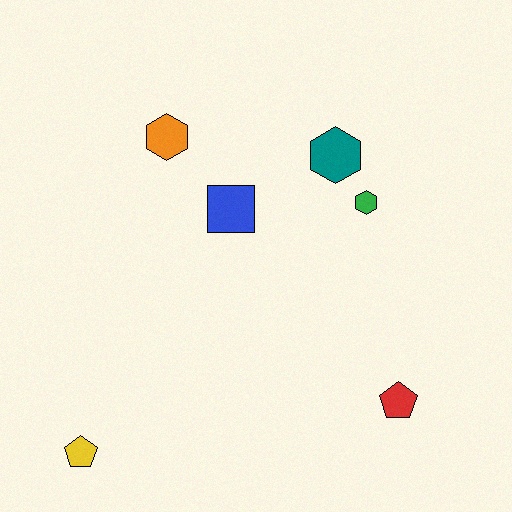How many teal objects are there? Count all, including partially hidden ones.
There is 1 teal object.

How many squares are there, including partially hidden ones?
There is 1 square.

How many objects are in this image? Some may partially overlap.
There are 6 objects.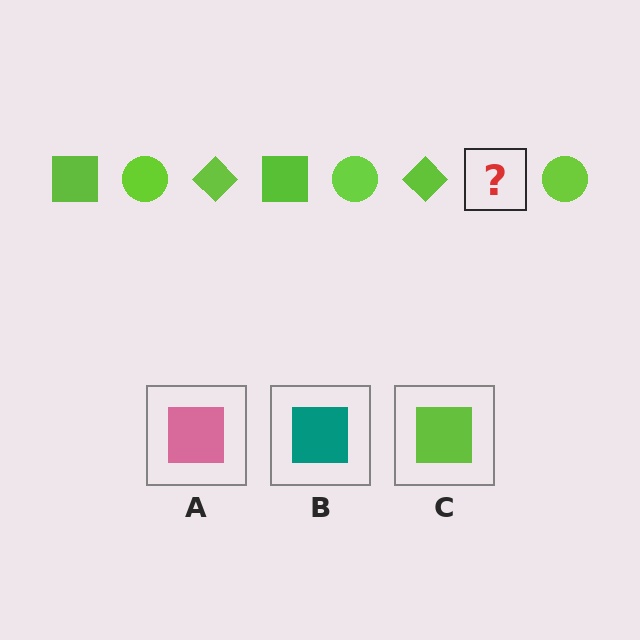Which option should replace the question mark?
Option C.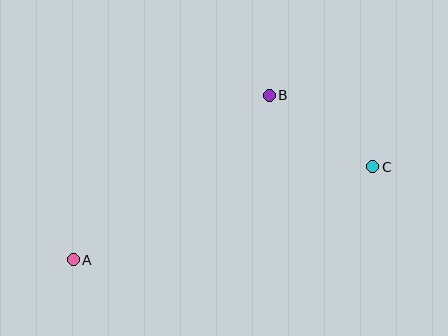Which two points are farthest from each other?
Points A and C are farthest from each other.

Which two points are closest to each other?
Points B and C are closest to each other.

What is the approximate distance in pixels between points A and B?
The distance between A and B is approximately 256 pixels.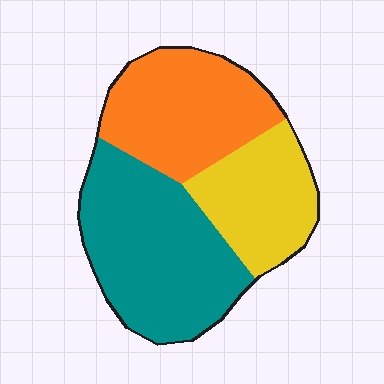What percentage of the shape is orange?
Orange takes up about one third (1/3) of the shape.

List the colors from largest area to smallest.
From largest to smallest: teal, orange, yellow.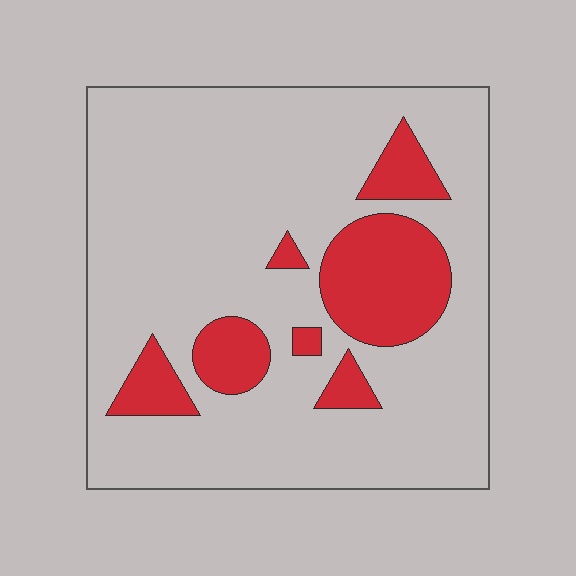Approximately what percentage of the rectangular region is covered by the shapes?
Approximately 20%.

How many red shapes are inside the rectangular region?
7.